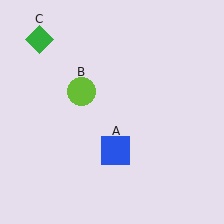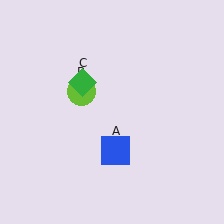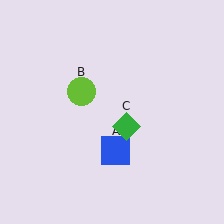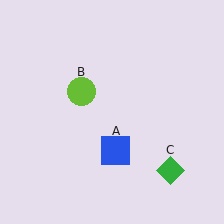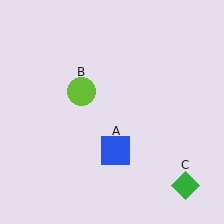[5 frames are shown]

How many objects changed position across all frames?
1 object changed position: green diamond (object C).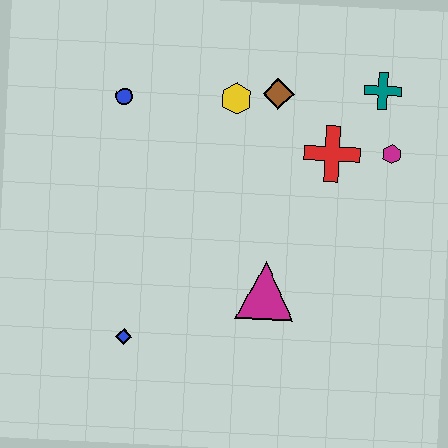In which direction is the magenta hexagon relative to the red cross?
The magenta hexagon is to the right of the red cross.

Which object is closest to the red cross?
The magenta hexagon is closest to the red cross.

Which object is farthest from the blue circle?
The magenta hexagon is farthest from the blue circle.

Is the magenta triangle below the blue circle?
Yes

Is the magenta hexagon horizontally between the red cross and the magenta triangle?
No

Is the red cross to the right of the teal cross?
No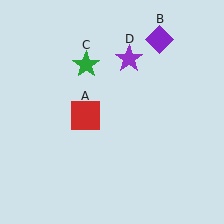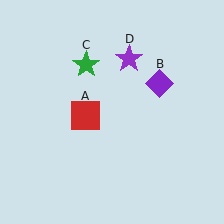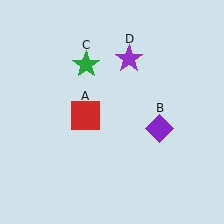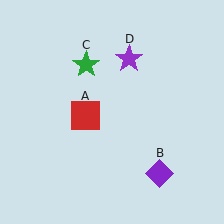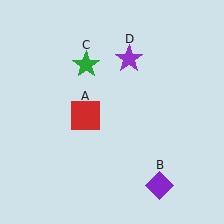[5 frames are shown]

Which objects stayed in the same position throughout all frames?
Red square (object A) and green star (object C) and purple star (object D) remained stationary.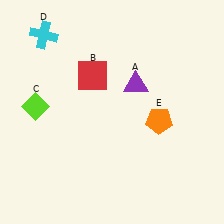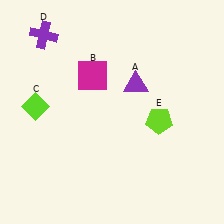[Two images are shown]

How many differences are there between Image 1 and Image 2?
There are 3 differences between the two images.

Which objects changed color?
B changed from red to magenta. D changed from cyan to purple. E changed from orange to lime.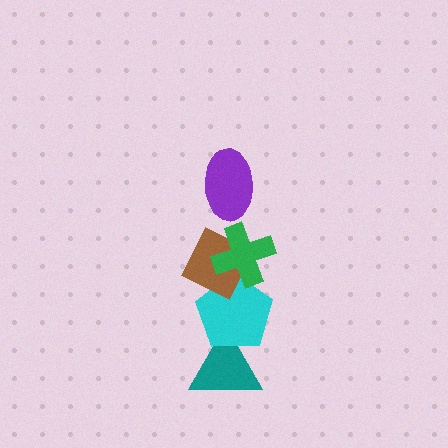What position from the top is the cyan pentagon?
The cyan pentagon is 4th from the top.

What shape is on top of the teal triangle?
The cyan pentagon is on top of the teal triangle.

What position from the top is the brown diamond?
The brown diamond is 3rd from the top.